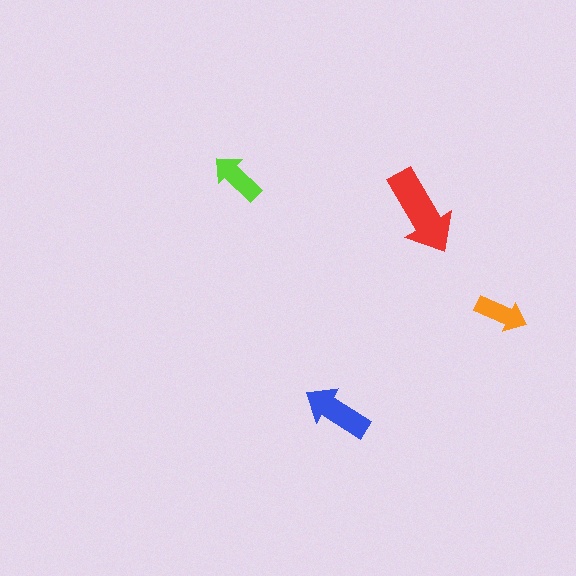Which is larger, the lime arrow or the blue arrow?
The blue one.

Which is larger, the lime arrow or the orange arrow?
The lime one.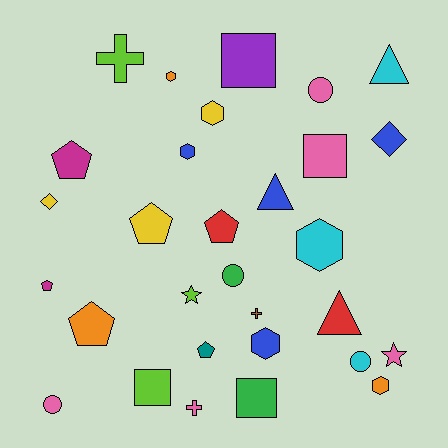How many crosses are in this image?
There are 3 crosses.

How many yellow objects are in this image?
There are 3 yellow objects.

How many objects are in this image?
There are 30 objects.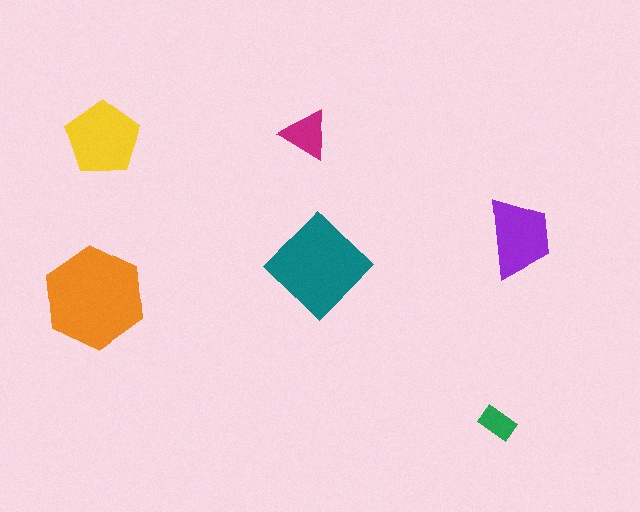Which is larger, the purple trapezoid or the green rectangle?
The purple trapezoid.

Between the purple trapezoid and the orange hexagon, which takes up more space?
The orange hexagon.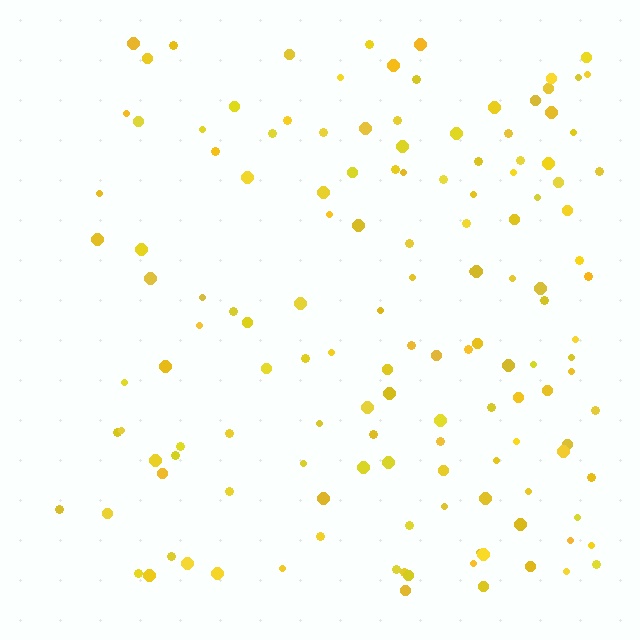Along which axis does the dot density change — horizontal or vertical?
Horizontal.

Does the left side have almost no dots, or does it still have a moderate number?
Still a moderate number, just noticeably fewer than the right.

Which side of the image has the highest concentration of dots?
The right.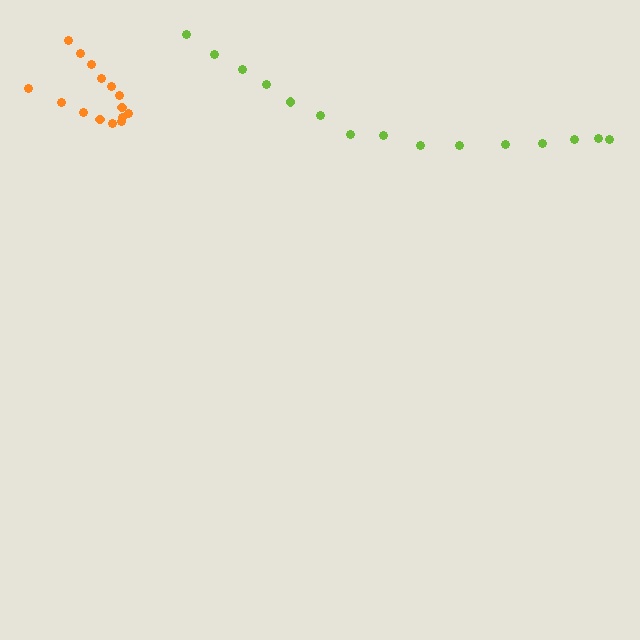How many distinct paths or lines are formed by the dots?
There are 2 distinct paths.